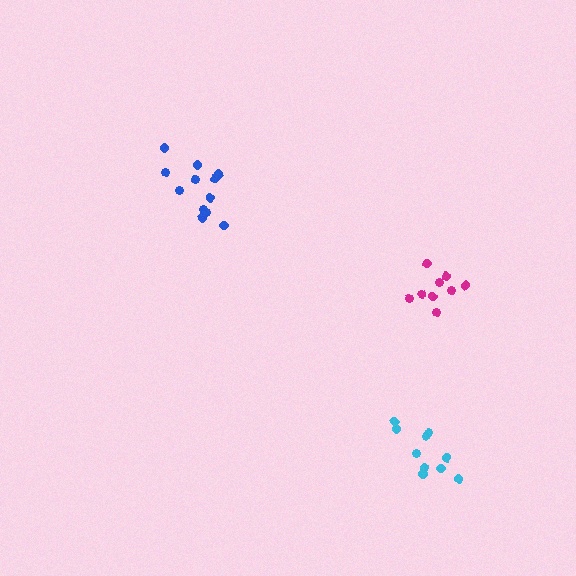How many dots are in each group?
Group 1: 9 dots, Group 2: 10 dots, Group 3: 12 dots (31 total).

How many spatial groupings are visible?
There are 3 spatial groupings.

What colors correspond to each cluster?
The clusters are colored: magenta, cyan, blue.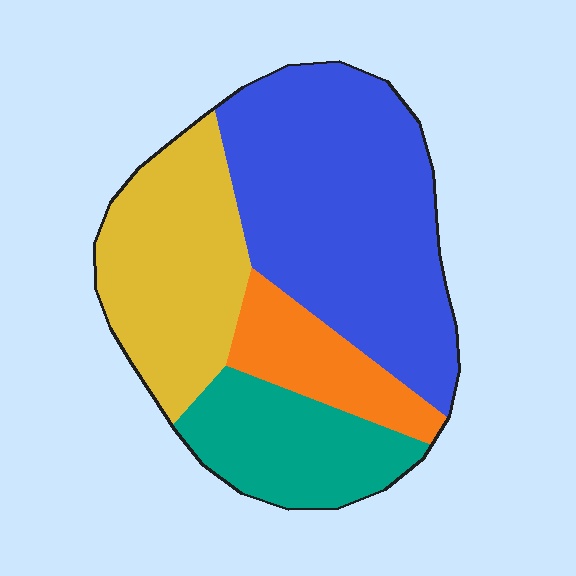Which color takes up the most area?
Blue, at roughly 45%.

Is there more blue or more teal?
Blue.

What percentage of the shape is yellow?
Yellow covers about 25% of the shape.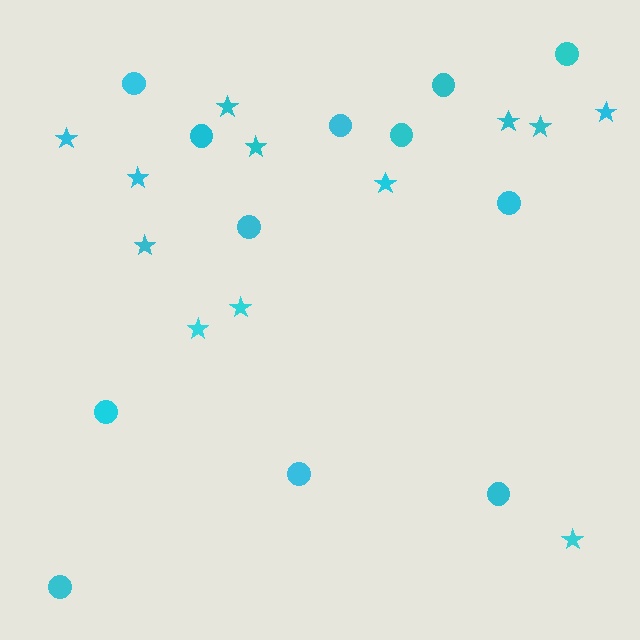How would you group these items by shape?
There are 2 groups: one group of stars (12) and one group of circles (12).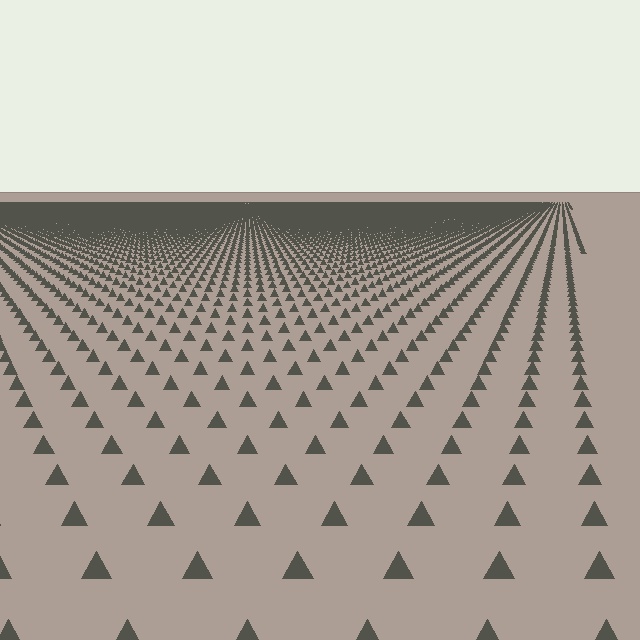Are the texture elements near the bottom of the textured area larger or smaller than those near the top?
Larger. Near the bottom, elements are closer to the viewer and appear at a bigger on-screen size.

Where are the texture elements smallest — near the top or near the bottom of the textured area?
Near the top.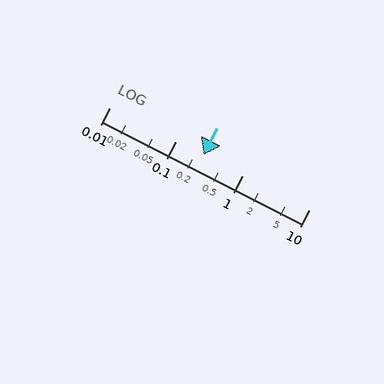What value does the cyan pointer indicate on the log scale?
The pointer indicates approximately 0.26.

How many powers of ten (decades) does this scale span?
The scale spans 3 decades, from 0.01 to 10.